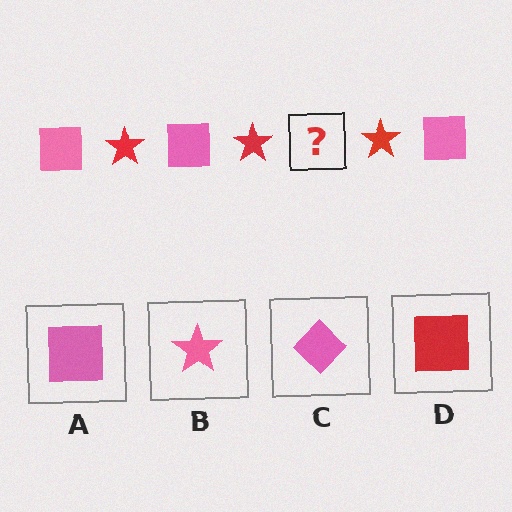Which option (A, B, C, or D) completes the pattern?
A.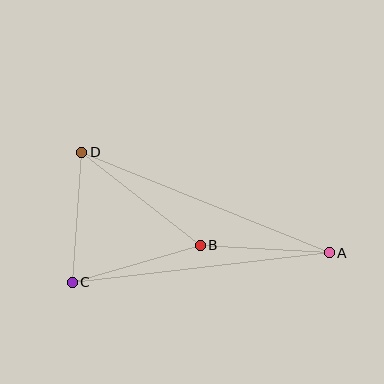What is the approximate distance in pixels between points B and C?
The distance between B and C is approximately 134 pixels.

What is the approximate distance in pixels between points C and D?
The distance between C and D is approximately 130 pixels.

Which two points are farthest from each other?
Points A and D are farthest from each other.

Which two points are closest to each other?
Points A and B are closest to each other.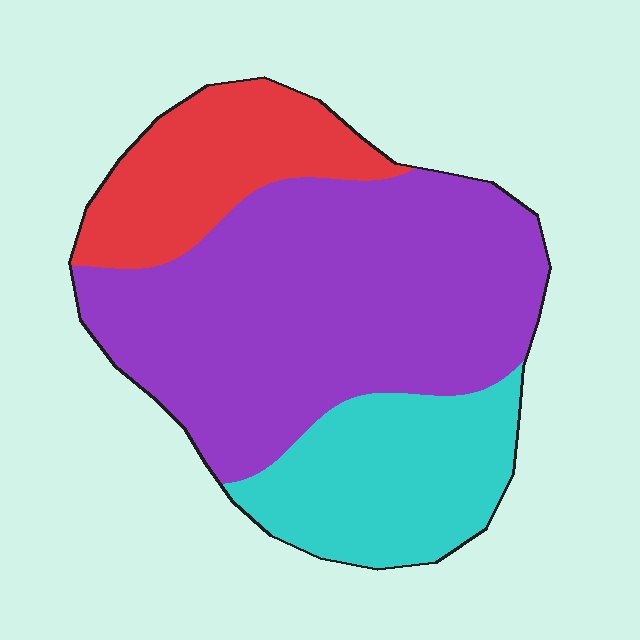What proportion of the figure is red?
Red takes up between a sixth and a third of the figure.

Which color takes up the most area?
Purple, at roughly 55%.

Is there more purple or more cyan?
Purple.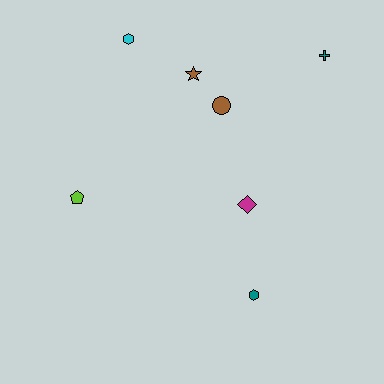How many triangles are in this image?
There are no triangles.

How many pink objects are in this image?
There are no pink objects.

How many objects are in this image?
There are 7 objects.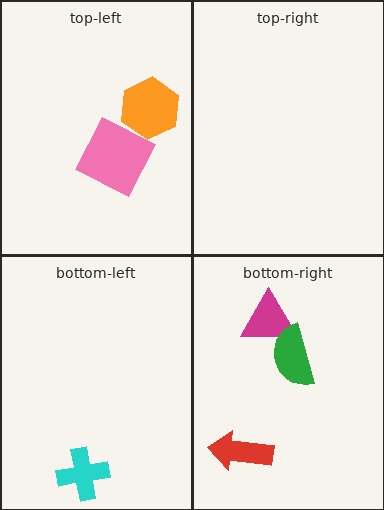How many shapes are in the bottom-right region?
3.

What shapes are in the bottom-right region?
The red arrow, the magenta triangle, the green semicircle.